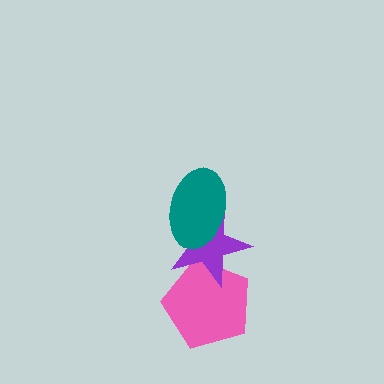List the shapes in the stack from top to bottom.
From top to bottom: the teal ellipse, the purple star, the pink pentagon.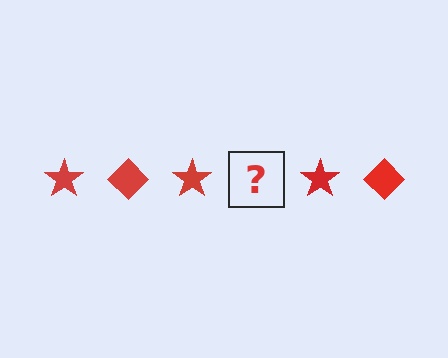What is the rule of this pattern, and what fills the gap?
The rule is that the pattern cycles through star, diamond shapes in red. The gap should be filled with a red diamond.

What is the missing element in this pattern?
The missing element is a red diamond.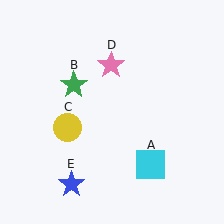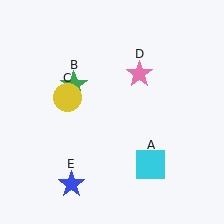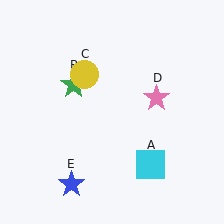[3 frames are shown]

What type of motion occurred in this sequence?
The yellow circle (object C), pink star (object D) rotated clockwise around the center of the scene.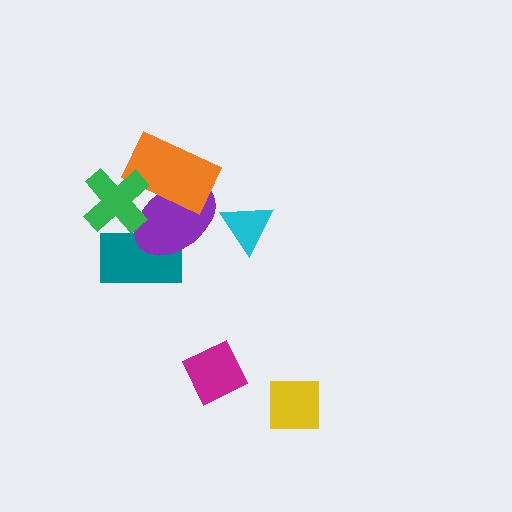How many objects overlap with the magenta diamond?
0 objects overlap with the magenta diamond.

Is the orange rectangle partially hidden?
Yes, it is partially covered by another shape.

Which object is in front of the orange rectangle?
The green cross is in front of the orange rectangle.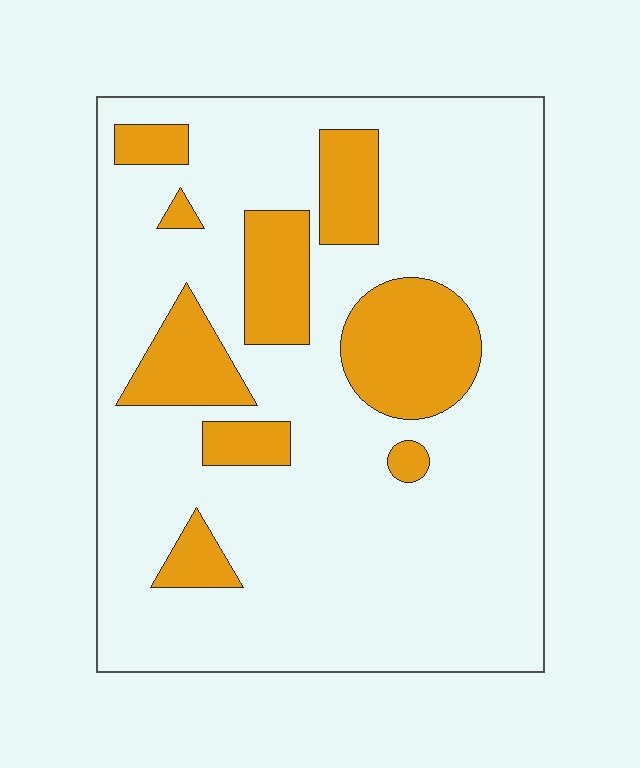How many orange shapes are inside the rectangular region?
9.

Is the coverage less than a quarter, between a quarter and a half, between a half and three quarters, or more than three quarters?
Less than a quarter.